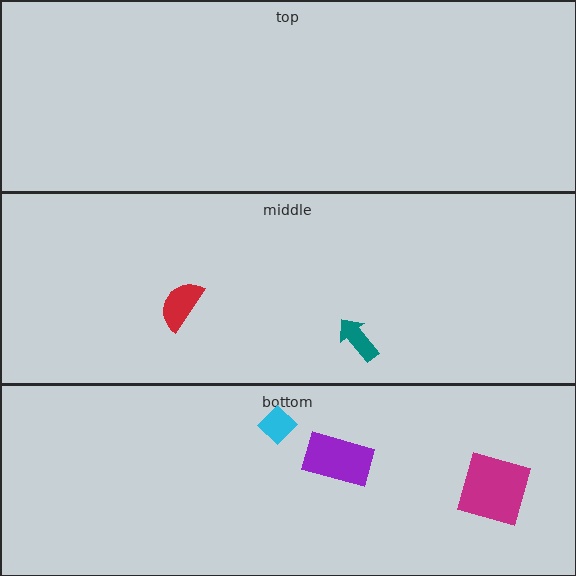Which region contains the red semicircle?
The middle region.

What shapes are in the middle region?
The teal arrow, the red semicircle.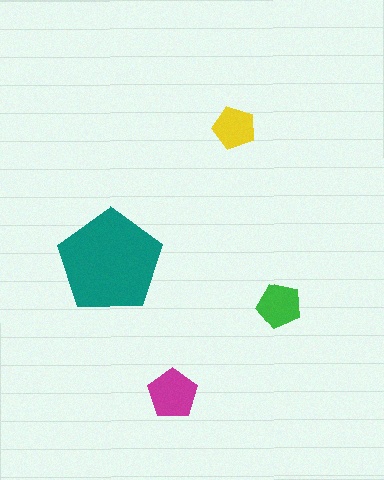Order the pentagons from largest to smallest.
the teal one, the magenta one, the green one, the yellow one.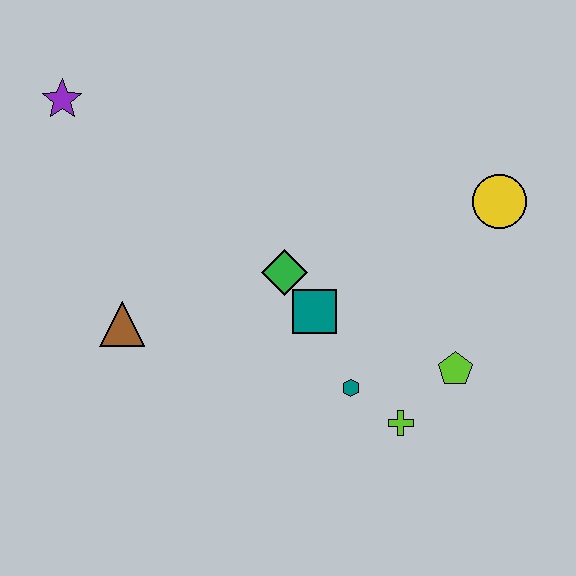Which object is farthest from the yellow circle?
The purple star is farthest from the yellow circle.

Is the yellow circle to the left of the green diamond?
No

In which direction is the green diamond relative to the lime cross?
The green diamond is above the lime cross.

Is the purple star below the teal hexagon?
No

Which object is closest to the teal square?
The green diamond is closest to the teal square.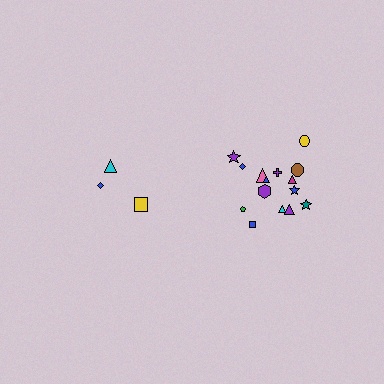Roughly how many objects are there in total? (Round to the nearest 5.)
Roughly 20 objects in total.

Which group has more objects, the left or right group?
The right group.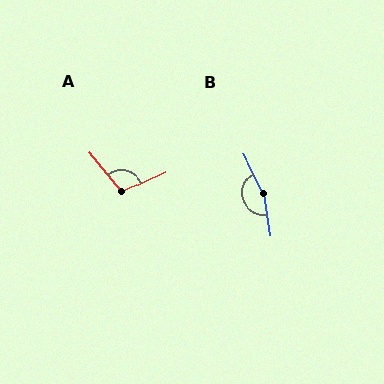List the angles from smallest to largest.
A (104°), B (161°).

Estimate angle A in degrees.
Approximately 104 degrees.